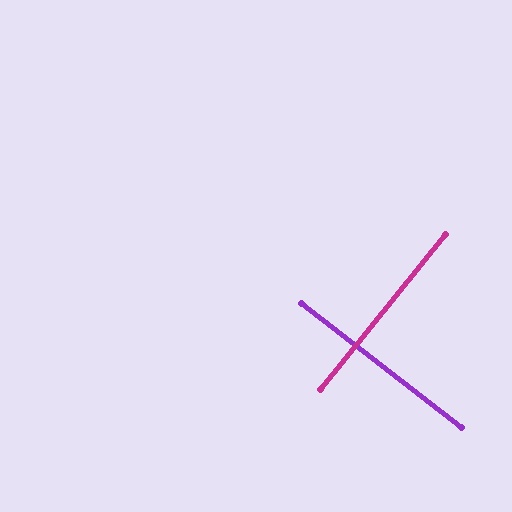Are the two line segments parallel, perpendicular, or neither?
Perpendicular — they meet at approximately 89°.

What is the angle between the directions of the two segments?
Approximately 89 degrees.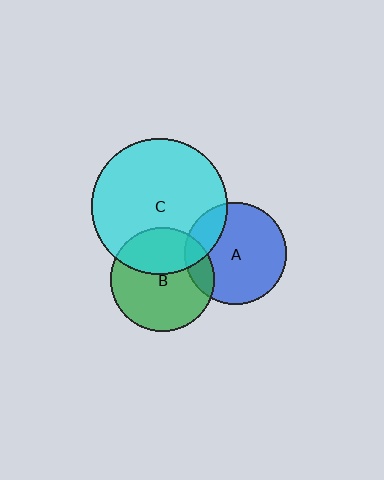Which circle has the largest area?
Circle C (cyan).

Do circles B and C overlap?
Yes.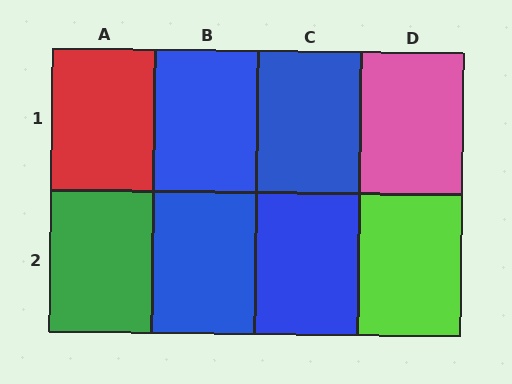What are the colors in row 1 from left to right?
Red, blue, blue, pink.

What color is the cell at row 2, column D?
Lime.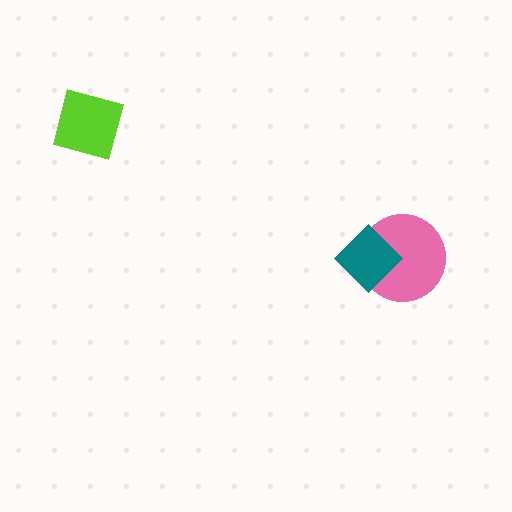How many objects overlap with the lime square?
0 objects overlap with the lime square.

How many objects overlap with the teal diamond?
1 object overlaps with the teal diamond.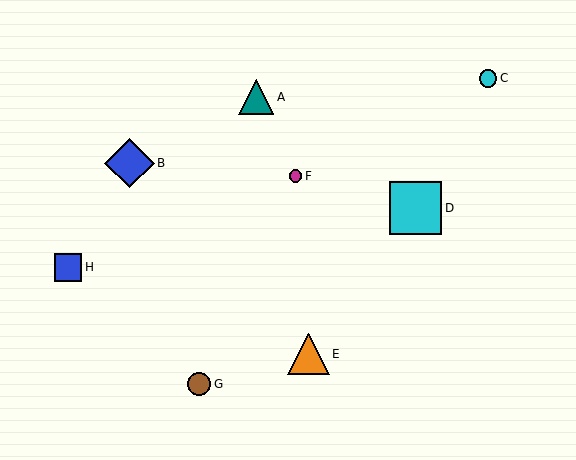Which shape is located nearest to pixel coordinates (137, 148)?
The blue diamond (labeled B) at (129, 163) is nearest to that location.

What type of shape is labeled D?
Shape D is a cyan square.